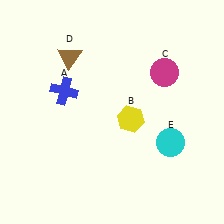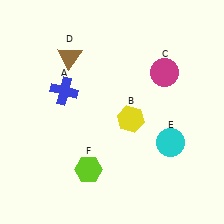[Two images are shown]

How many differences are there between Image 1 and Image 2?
There is 1 difference between the two images.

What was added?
A lime hexagon (F) was added in Image 2.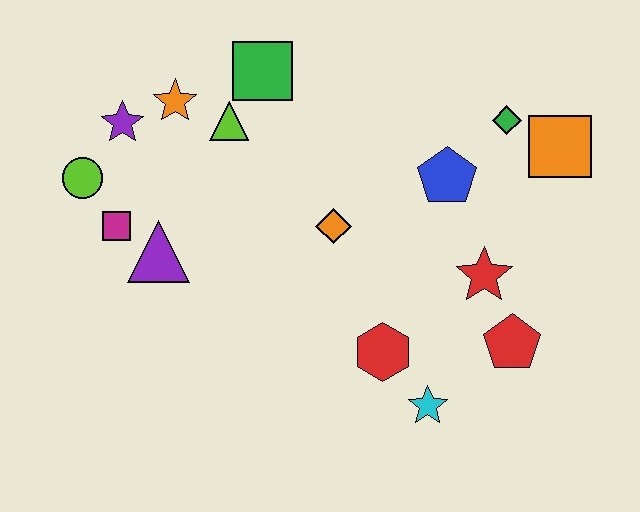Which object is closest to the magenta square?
The purple triangle is closest to the magenta square.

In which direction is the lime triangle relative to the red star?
The lime triangle is to the left of the red star.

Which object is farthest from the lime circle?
The orange square is farthest from the lime circle.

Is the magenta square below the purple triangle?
No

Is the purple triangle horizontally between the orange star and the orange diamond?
No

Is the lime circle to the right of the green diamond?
No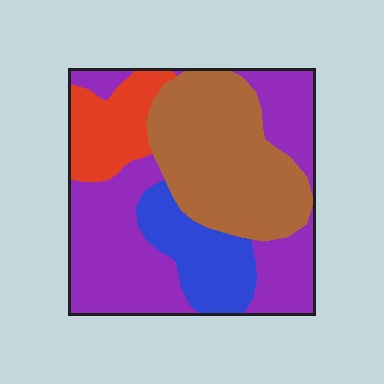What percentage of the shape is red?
Red takes up about one eighth (1/8) of the shape.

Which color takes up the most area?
Purple, at roughly 40%.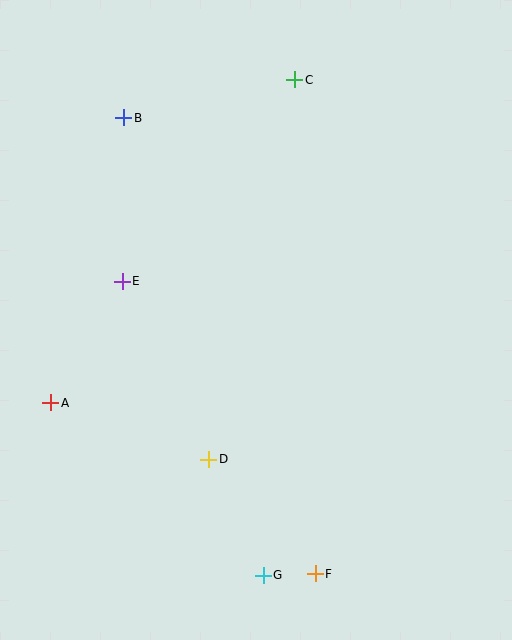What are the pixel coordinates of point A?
Point A is at (51, 403).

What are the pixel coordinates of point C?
Point C is at (295, 80).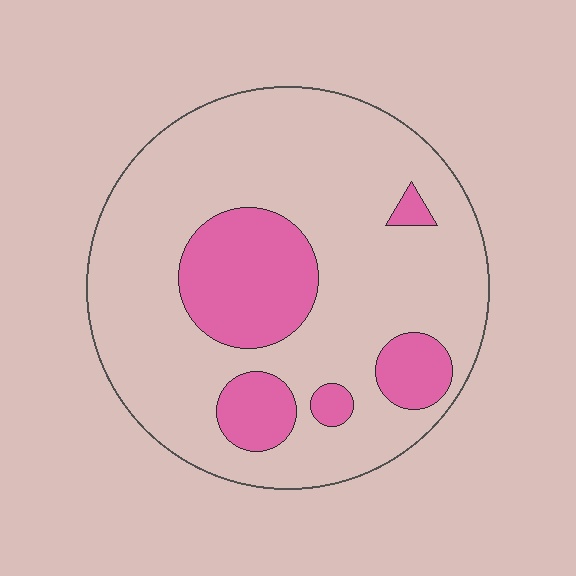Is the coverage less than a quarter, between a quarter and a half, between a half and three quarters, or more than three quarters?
Less than a quarter.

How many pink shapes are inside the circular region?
5.